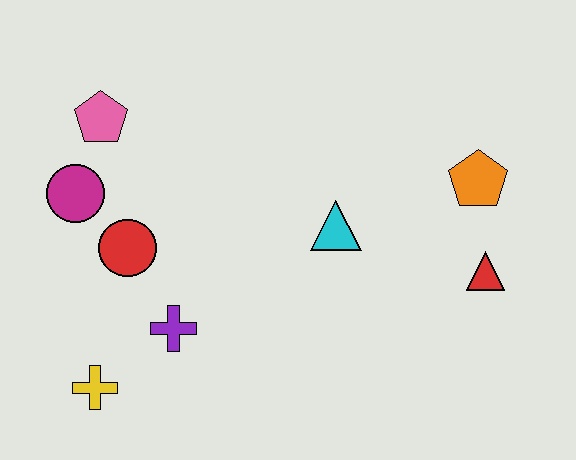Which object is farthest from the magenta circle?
The red triangle is farthest from the magenta circle.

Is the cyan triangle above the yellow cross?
Yes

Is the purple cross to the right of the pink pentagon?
Yes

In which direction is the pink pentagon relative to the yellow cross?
The pink pentagon is above the yellow cross.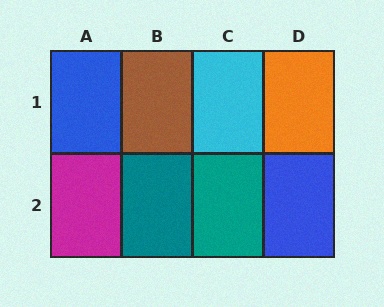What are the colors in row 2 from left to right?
Magenta, teal, teal, blue.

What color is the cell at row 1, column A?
Blue.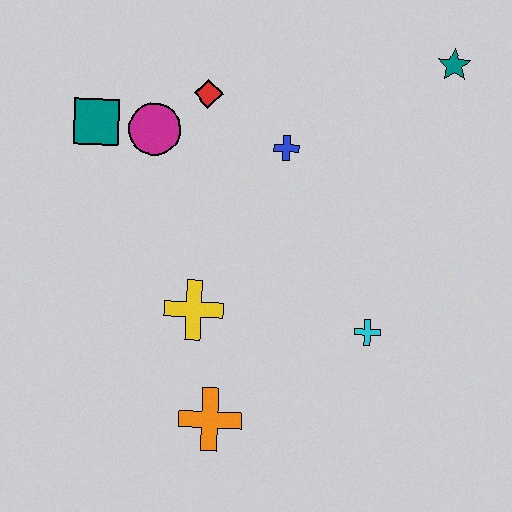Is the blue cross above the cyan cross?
Yes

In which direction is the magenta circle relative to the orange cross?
The magenta circle is above the orange cross.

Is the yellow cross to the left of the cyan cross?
Yes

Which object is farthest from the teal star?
The orange cross is farthest from the teal star.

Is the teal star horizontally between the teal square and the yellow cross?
No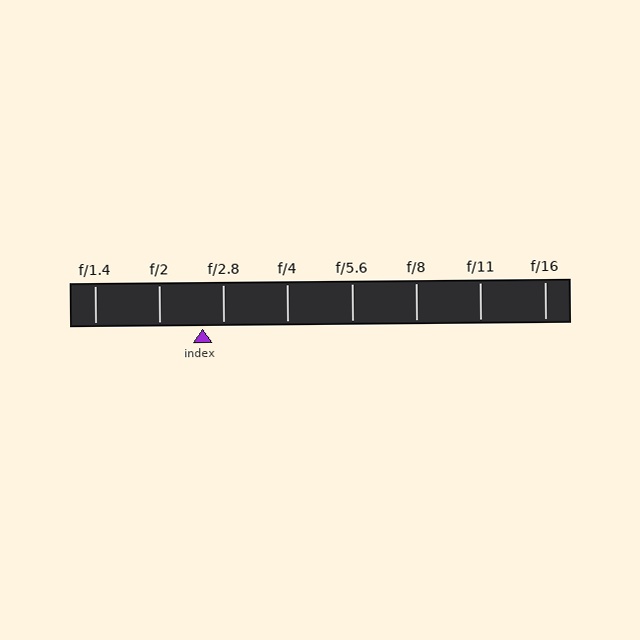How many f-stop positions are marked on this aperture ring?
There are 8 f-stop positions marked.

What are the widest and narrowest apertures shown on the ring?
The widest aperture shown is f/1.4 and the narrowest is f/16.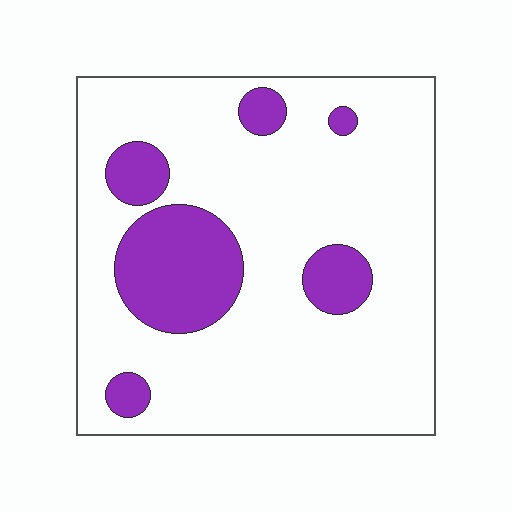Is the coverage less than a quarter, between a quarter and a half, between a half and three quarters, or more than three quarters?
Less than a quarter.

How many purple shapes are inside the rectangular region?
6.